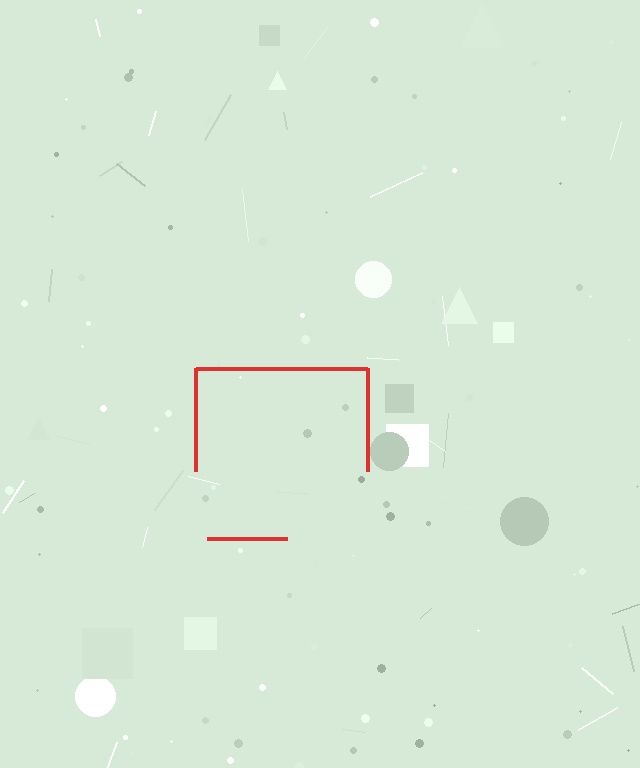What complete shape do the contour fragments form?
The contour fragments form a square.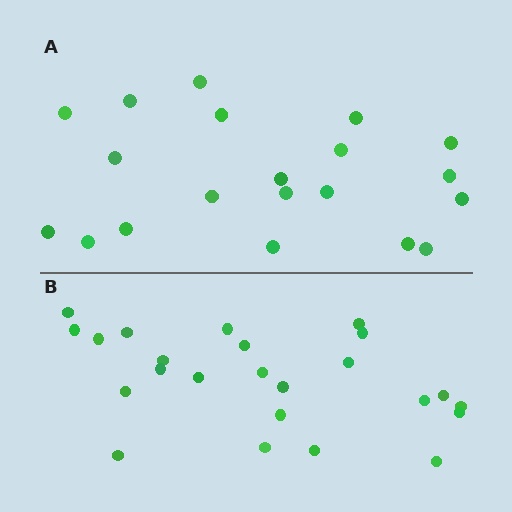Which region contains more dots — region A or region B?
Region B (the bottom region) has more dots.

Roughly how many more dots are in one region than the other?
Region B has about 4 more dots than region A.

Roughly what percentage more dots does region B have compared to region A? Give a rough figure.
About 20% more.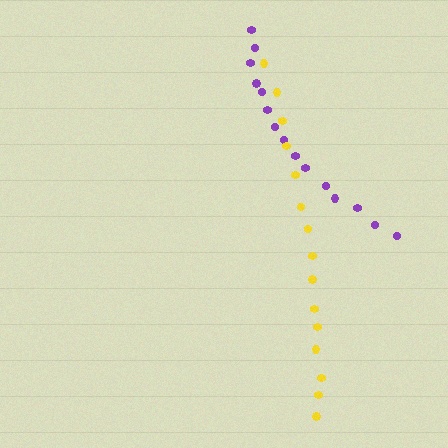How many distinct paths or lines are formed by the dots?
There are 2 distinct paths.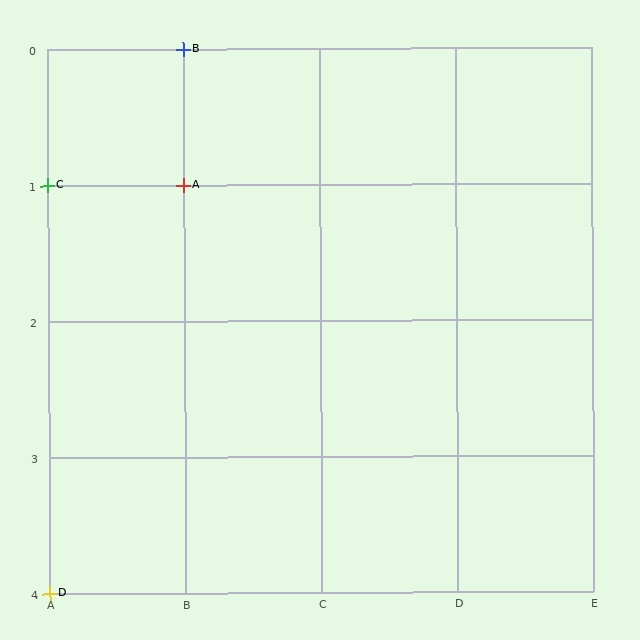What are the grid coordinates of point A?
Point A is at grid coordinates (B, 1).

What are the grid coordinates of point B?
Point B is at grid coordinates (B, 0).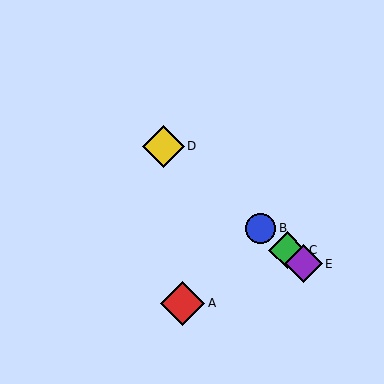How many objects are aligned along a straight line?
4 objects (B, C, D, E) are aligned along a straight line.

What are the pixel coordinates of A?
Object A is at (183, 303).